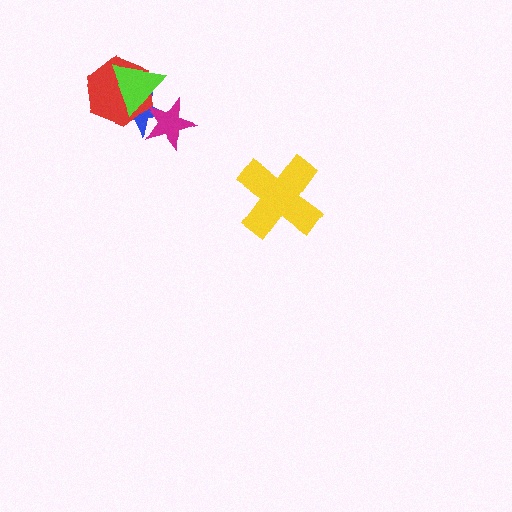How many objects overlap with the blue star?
3 objects overlap with the blue star.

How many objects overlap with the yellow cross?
0 objects overlap with the yellow cross.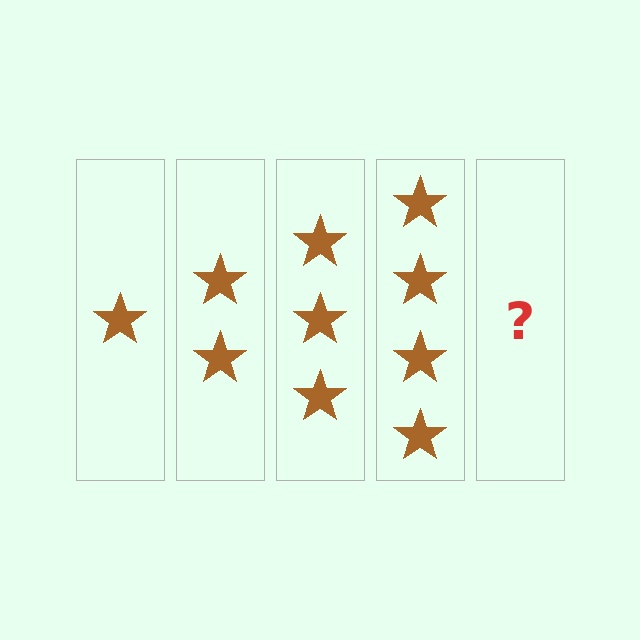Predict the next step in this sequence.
The next step is 5 stars.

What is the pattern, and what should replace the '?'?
The pattern is that each step adds one more star. The '?' should be 5 stars.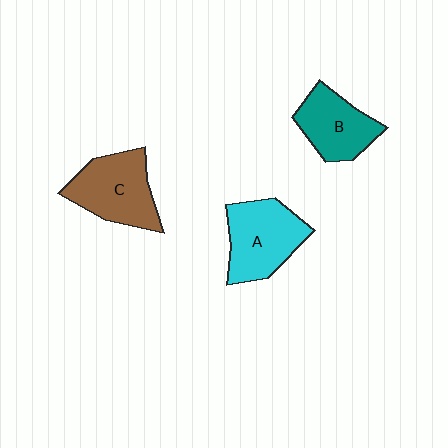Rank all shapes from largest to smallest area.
From largest to smallest: A (cyan), C (brown), B (teal).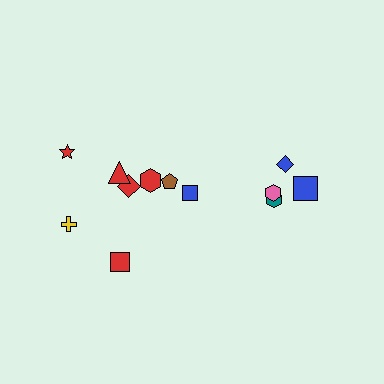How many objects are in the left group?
There are 7 objects.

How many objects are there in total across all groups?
There are 12 objects.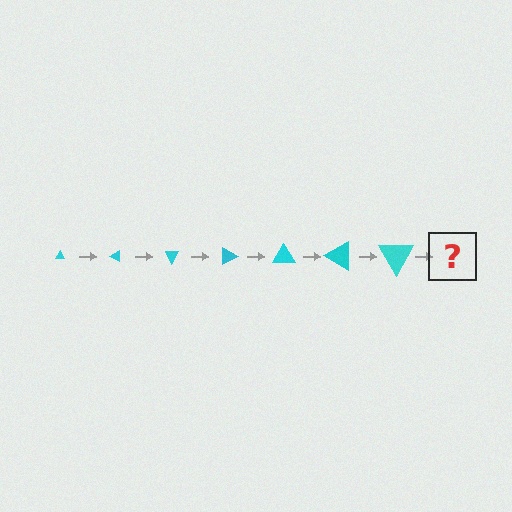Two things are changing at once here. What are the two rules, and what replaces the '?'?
The two rules are that the triangle grows larger each step and it rotates 30 degrees each step. The '?' should be a triangle, larger than the previous one and rotated 210 degrees from the start.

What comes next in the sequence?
The next element should be a triangle, larger than the previous one and rotated 210 degrees from the start.